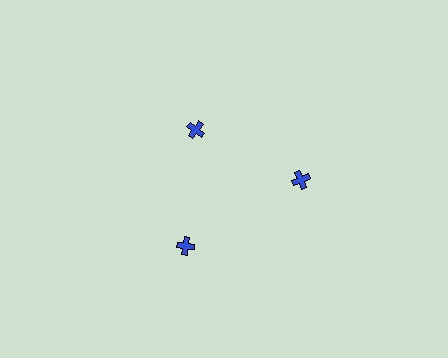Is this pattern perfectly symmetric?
No. The 3 blue crosses are arranged in a ring, but one element near the 11 o'clock position is pulled inward toward the center, breaking the 3-fold rotational symmetry.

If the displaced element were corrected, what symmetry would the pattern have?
It would have 3-fold rotational symmetry — the pattern would map onto itself every 120 degrees.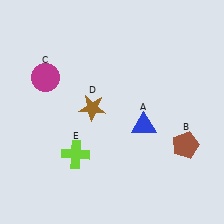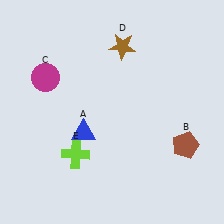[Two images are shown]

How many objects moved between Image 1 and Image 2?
2 objects moved between the two images.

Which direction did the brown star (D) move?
The brown star (D) moved up.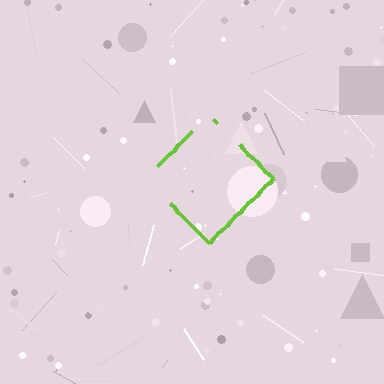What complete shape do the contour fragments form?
The contour fragments form a diamond.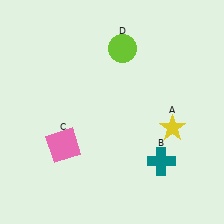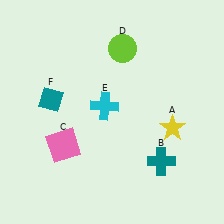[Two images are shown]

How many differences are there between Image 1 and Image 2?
There are 2 differences between the two images.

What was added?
A cyan cross (E), a teal diamond (F) were added in Image 2.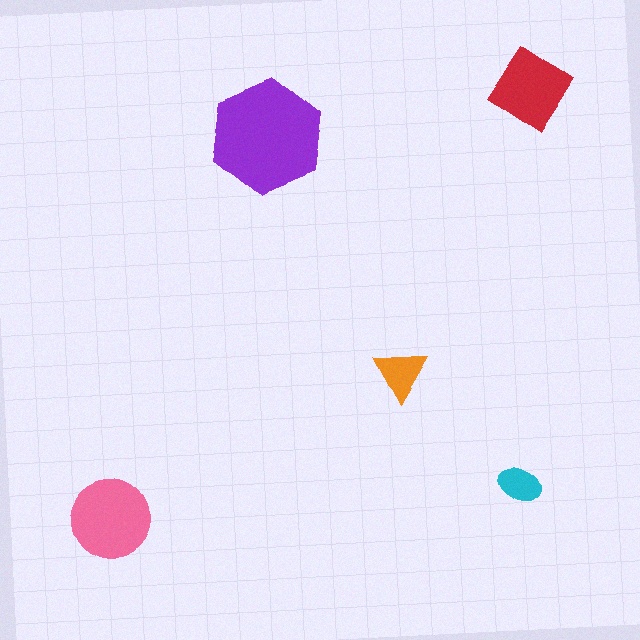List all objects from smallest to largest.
The cyan ellipse, the orange triangle, the red diamond, the pink circle, the purple hexagon.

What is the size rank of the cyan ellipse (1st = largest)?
5th.